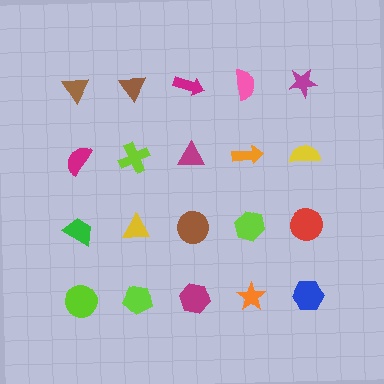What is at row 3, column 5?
A red circle.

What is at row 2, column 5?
A yellow semicircle.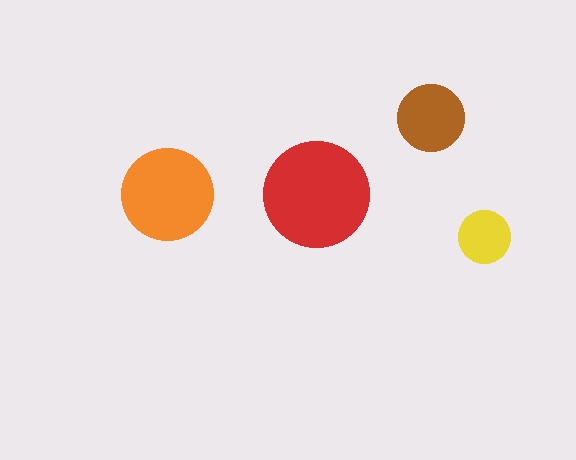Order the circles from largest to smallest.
the red one, the orange one, the brown one, the yellow one.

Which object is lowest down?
The yellow circle is bottommost.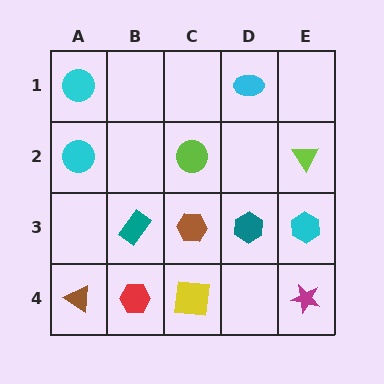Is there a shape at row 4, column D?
No, that cell is empty.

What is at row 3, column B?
A teal rectangle.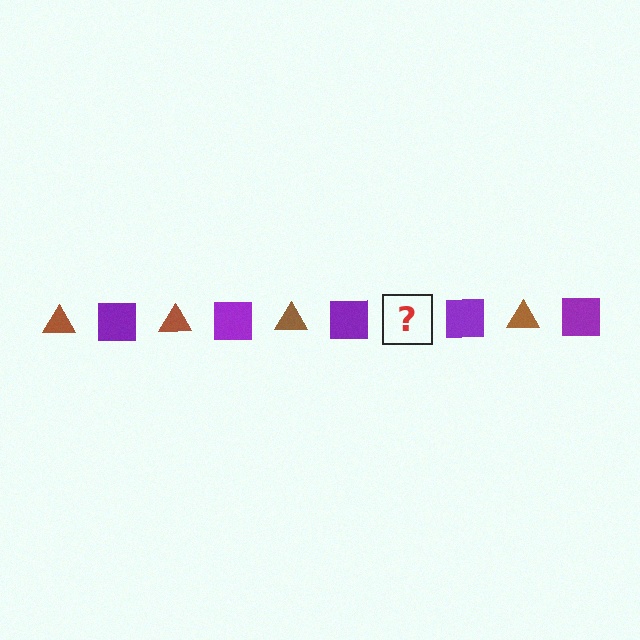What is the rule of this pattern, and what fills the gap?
The rule is that the pattern alternates between brown triangle and purple square. The gap should be filled with a brown triangle.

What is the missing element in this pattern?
The missing element is a brown triangle.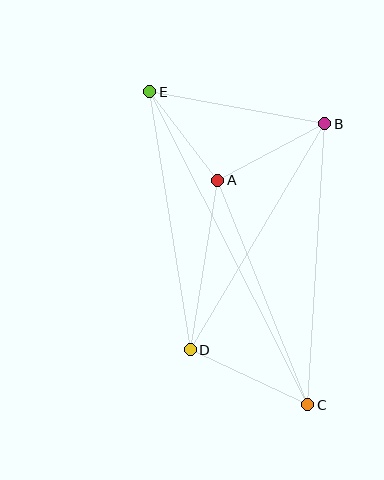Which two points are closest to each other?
Points A and E are closest to each other.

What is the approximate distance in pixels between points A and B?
The distance between A and B is approximately 121 pixels.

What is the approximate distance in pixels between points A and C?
The distance between A and C is approximately 242 pixels.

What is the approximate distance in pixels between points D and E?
The distance between D and E is approximately 261 pixels.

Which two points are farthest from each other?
Points C and E are farthest from each other.